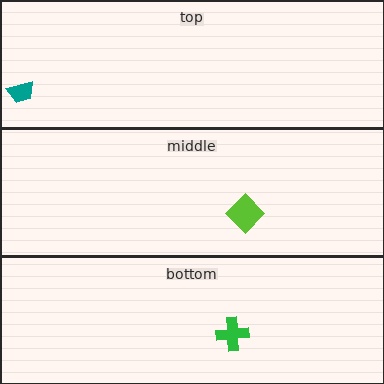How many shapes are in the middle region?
1.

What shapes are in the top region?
The teal trapezoid.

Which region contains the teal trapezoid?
The top region.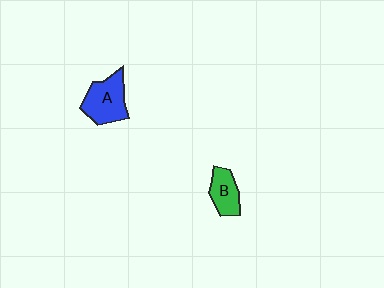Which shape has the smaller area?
Shape B (green).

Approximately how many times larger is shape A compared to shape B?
Approximately 1.5 times.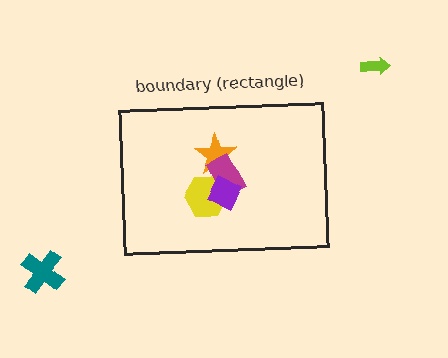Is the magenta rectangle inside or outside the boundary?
Inside.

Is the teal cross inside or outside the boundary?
Outside.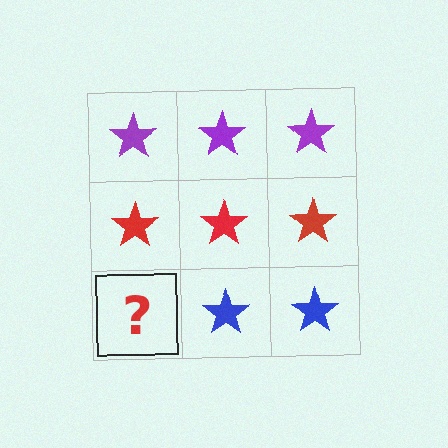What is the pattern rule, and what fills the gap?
The rule is that each row has a consistent color. The gap should be filled with a blue star.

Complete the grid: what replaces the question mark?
The question mark should be replaced with a blue star.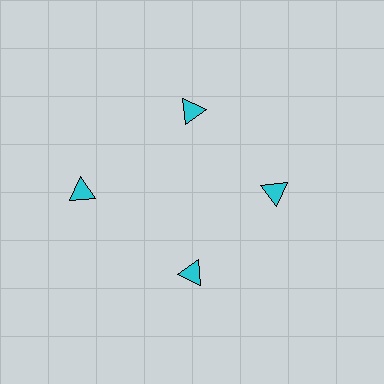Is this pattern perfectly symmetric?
No. The 4 cyan triangles are arranged in a ring, but one element near the 9 o'clock position is pushed outward from the center, breaking the 4-fold rotational symmetry.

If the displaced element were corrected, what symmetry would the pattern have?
It would have 4-fold rotational symmetry — the pattern would map onto itself every 90 degrees.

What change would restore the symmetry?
The symmetry would be restored by moving it inward, back onto the ring so that all 4 triangles sit at equal angles and equal distance from the center.